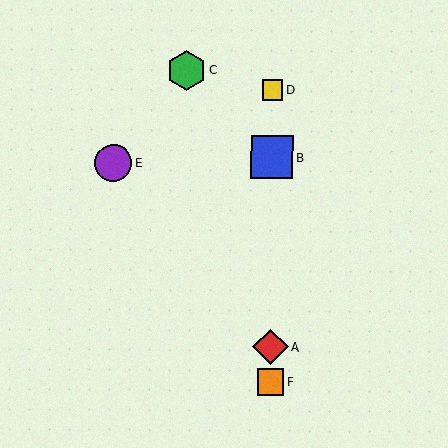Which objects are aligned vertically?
Objects A, B, D, F are aligned vertically.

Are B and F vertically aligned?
Yes, both are at x≈272.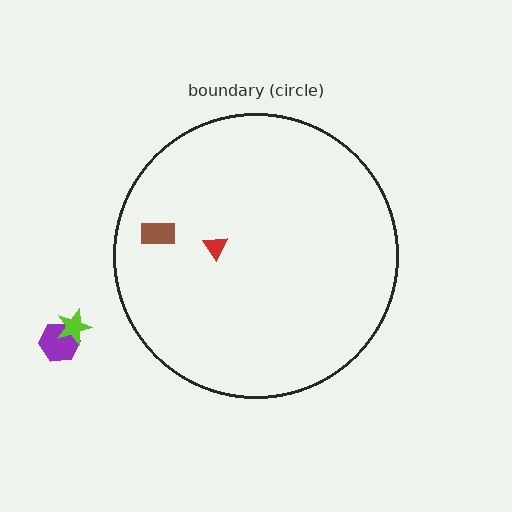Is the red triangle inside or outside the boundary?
Inside.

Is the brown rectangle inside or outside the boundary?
Inside.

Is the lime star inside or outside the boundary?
Outside.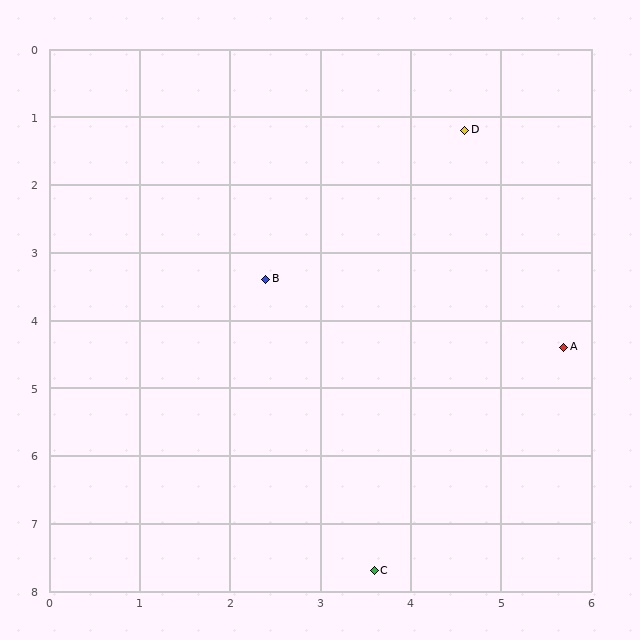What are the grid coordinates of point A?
Point A is at approximately (5.7, 4.4).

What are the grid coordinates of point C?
Point C is at approximately (3.6, 7.7).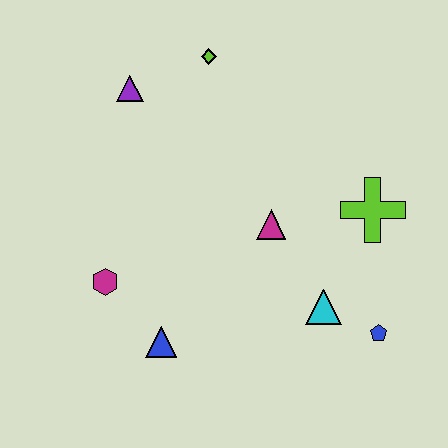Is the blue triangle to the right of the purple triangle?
Yes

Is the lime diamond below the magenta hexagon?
No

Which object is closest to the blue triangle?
The magenta hexagon is closest to the blue triangle.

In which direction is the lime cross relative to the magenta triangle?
The lime cross is to the right of the magenta triangle.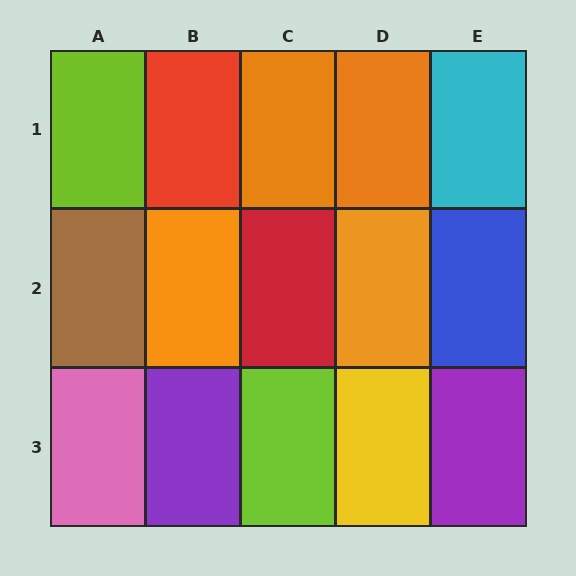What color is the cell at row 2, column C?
Red.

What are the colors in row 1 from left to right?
Lime, red, orange, orange, cyan.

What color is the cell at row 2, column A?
Brown.